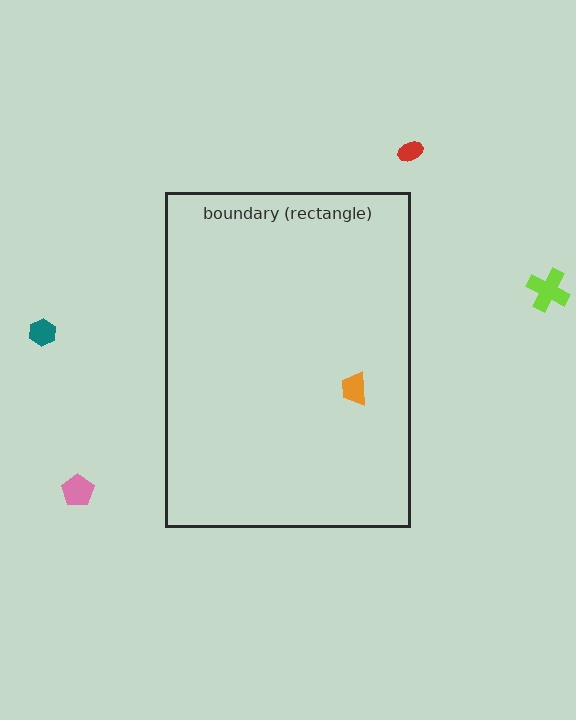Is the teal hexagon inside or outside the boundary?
Outside.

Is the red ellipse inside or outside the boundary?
Outside.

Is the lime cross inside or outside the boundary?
Outside.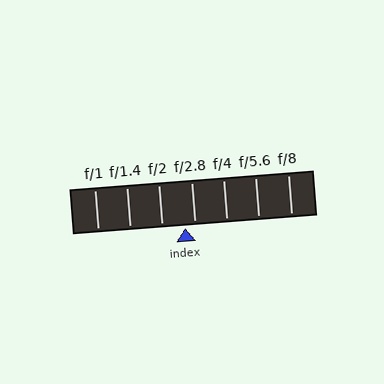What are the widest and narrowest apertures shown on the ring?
The widest aperture shown is f/1 and the narrowest is f/8.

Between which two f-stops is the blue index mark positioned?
The index mark is between f/2 and f/2.8.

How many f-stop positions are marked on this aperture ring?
There are 7 f-stop positions marked.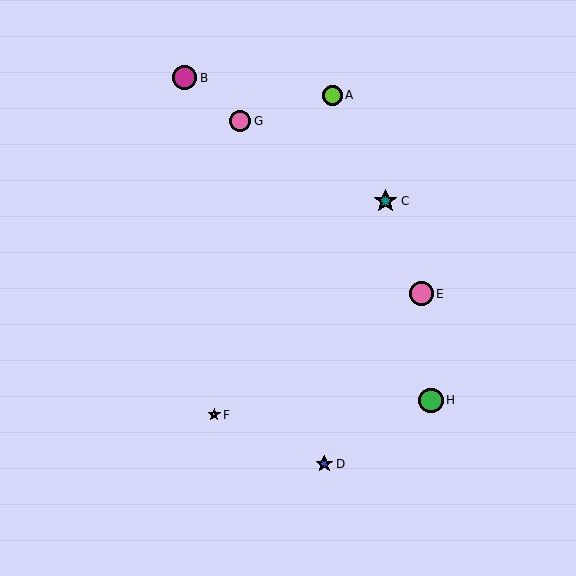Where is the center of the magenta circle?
The center of the magenta circle is at (185, 78).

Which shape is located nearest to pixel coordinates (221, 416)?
The pink star (labeled F) at (214, 415) is nearest to that location.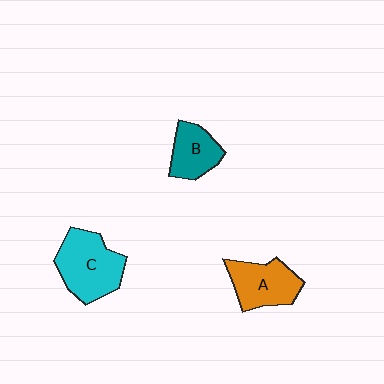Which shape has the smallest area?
Shape B (teal).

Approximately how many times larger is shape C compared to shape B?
Approximately 1.6 times.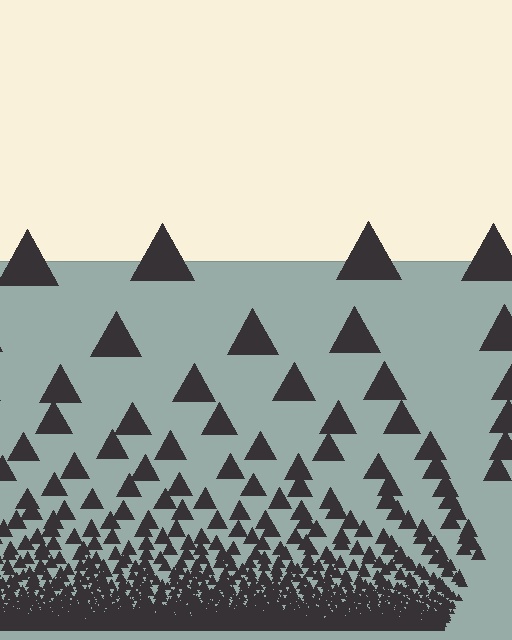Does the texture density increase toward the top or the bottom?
Density increases toward the bottom.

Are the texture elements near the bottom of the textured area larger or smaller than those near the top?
Smaller. The gradient is inverted — elements near the bottom are smaller and denser.